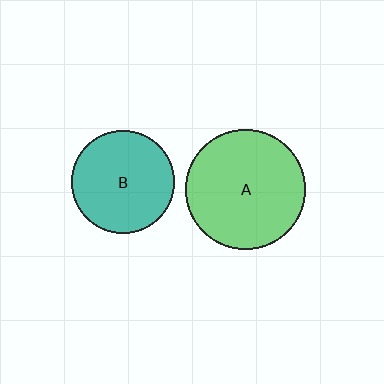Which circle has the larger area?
Circle A (green).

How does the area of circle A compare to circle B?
Approximately 1.4 times.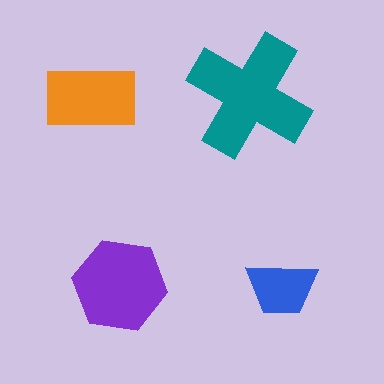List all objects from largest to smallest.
The teal cross, the purple hexagon, the orange rectangle, the blue trapezoid.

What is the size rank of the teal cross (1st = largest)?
1st.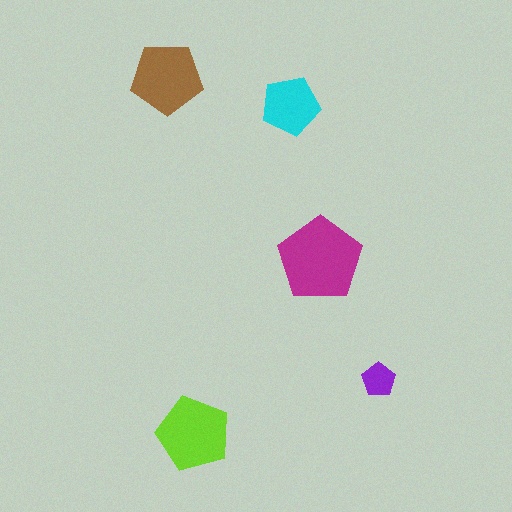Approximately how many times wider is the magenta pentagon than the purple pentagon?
About 2.5 times wider.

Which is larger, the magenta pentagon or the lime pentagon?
The magenta one.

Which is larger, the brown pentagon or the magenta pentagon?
The magenta one.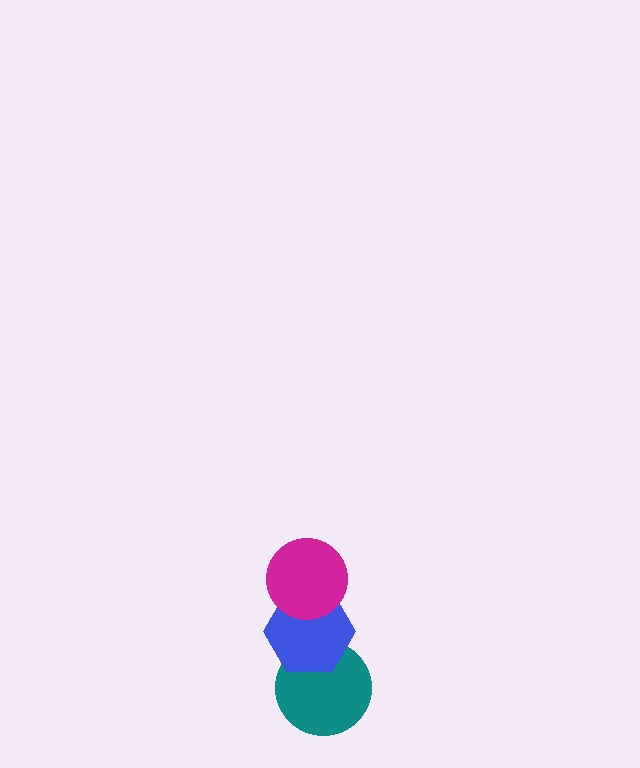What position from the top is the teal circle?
The teal circle is 3rd from the top.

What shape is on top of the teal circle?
The blue hexagon is on top of the teal circle.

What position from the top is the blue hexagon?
The blue hexagon is 2nd from the top.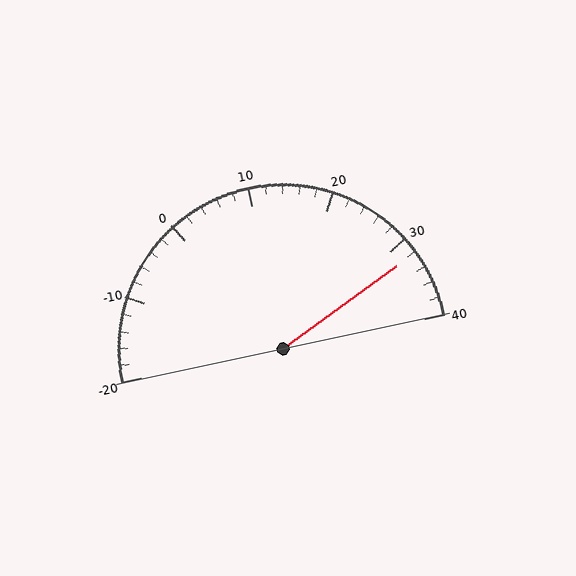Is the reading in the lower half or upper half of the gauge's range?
The reading is in the upper half of the range (-20 to 40).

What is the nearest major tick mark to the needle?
The nearest major tick mark is 30.